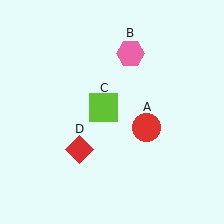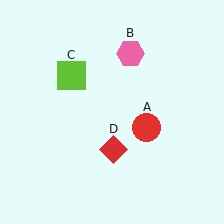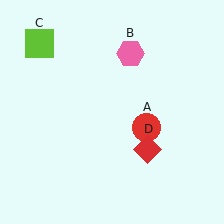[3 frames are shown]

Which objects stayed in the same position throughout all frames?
Red circle (object A) and pink hexagon (object B) remained stationary.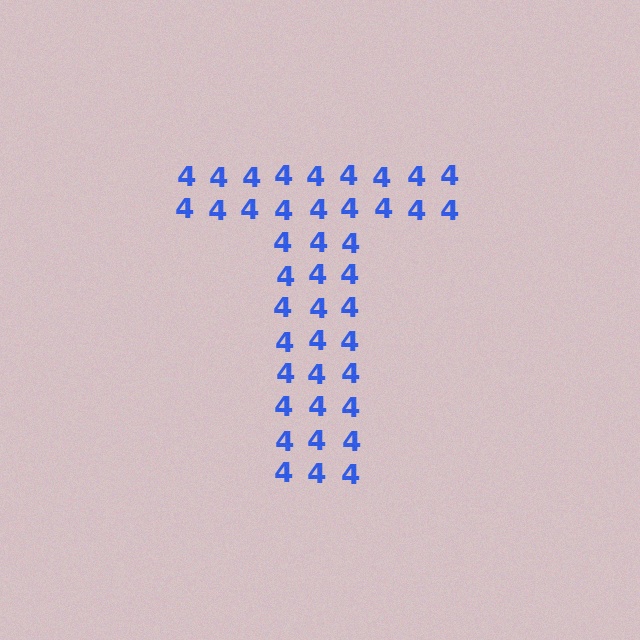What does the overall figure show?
The overall figure shows the letter T.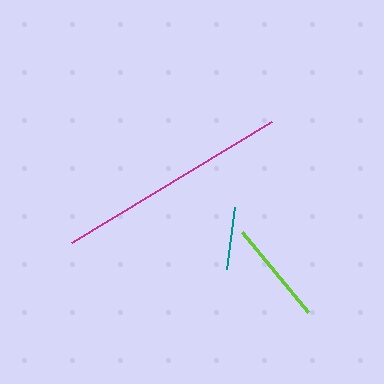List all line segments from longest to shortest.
From longest to shortest: magenta, lime, teal.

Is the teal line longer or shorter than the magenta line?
The magenta line is longer than the teal line.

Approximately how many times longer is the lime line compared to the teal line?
The lime line is approximately 1.7 times the length of the teal line.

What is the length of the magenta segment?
The magenta segment is approximately 233 pixels long.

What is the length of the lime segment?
The lime segment is approximately 104 pixels long.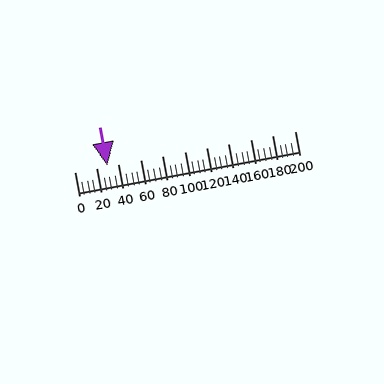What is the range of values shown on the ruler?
The ruler shows values from 0 to 200.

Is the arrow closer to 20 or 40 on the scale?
The arrow is closer to 40.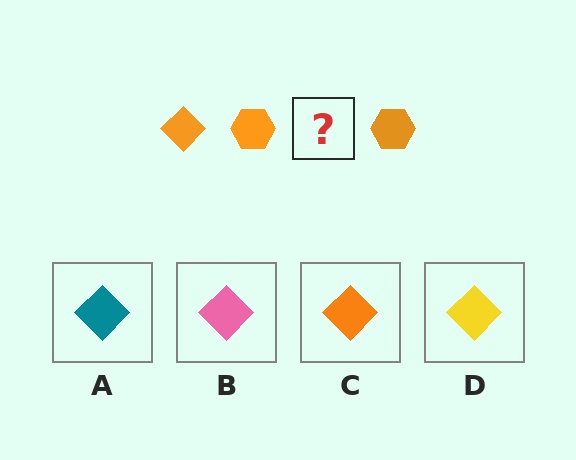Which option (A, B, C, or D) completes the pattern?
C.